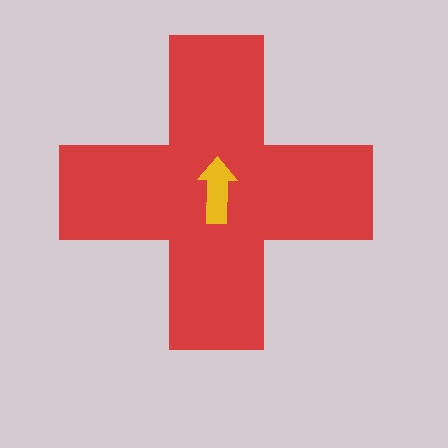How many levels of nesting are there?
2.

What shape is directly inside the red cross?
The yellow arrow.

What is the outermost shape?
The red cross.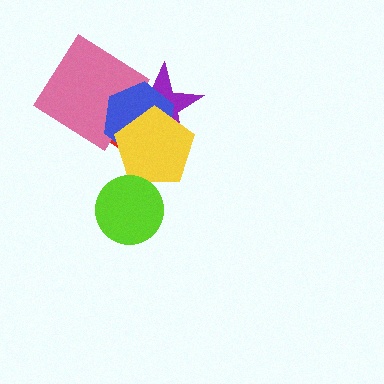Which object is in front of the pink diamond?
The blue hexagon is in front of the pink diamond.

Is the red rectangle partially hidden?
Yes, it is partially covered by another shape.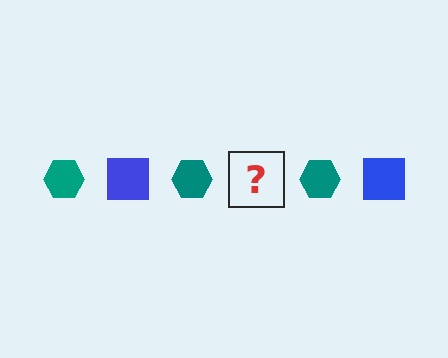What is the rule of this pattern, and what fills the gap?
The rule is that the pattern alternates between teal hexagon and blue square. The gap should be filled with a blue square.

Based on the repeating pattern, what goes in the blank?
The blank should be a blue square.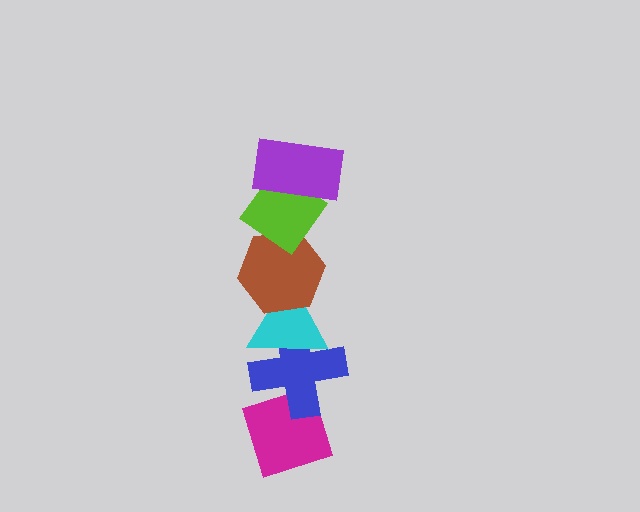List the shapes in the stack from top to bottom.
From top to bottom: the purple rectangle, the lime diamond, the brown hexagon, the cyan triangle, the blue cross, the magenta diamond.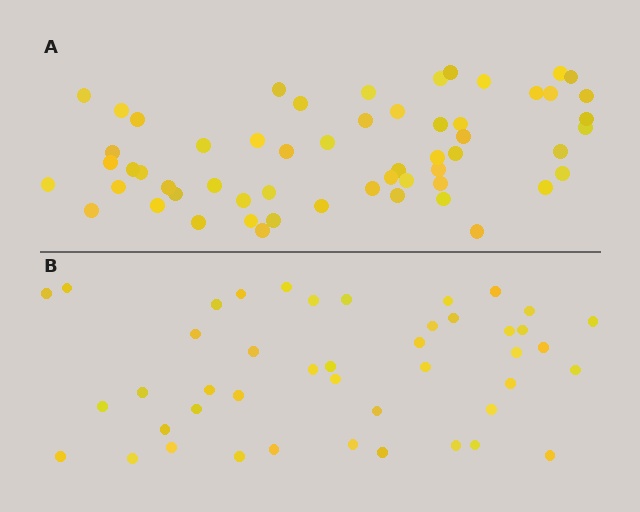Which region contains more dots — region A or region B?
Region A (the top region) has more dots.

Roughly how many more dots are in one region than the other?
Region A has approximately 15 more dots than region B.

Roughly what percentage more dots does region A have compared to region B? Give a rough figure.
About 30% more.